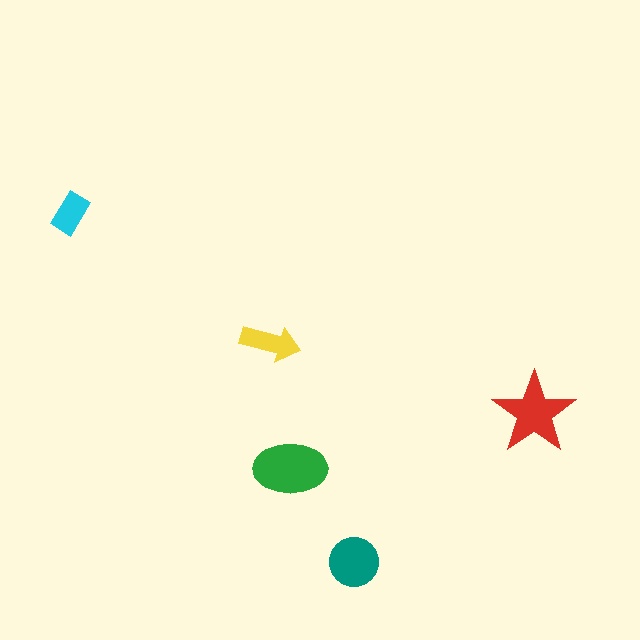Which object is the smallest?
The cyan rectangle.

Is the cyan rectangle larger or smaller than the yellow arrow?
Smaller.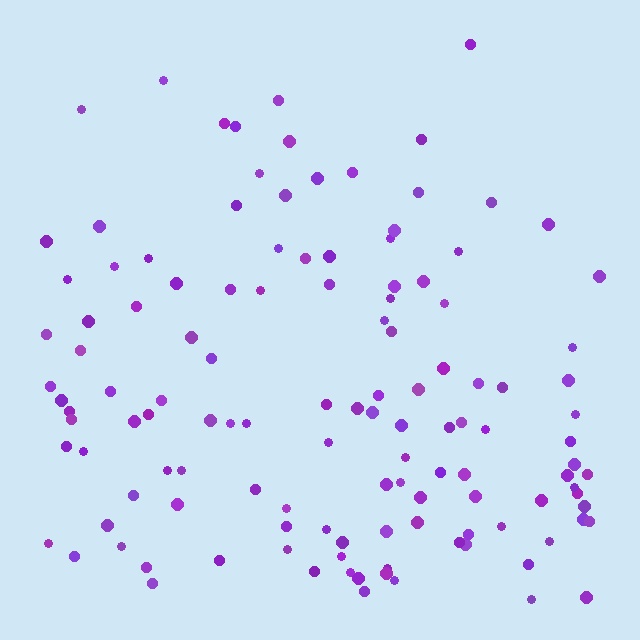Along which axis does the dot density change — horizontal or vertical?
Vertical.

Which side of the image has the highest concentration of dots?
The bottom.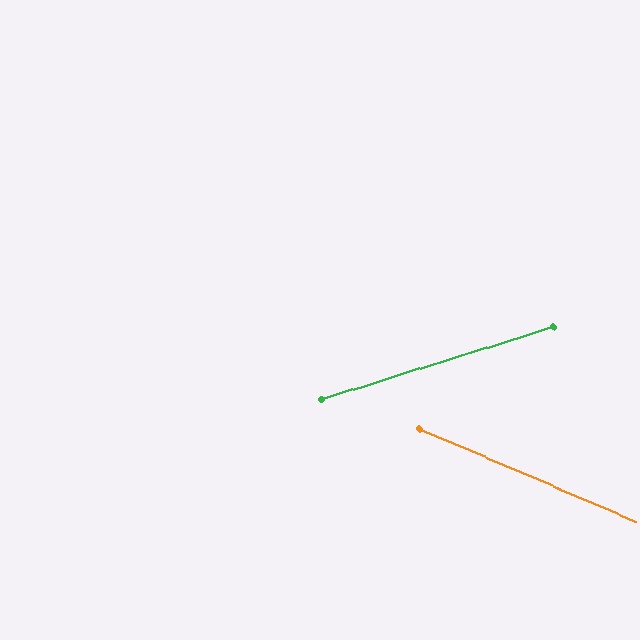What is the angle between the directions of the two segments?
Approximately 41 degrees.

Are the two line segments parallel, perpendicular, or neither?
Neither parallel nor perpendicular — they differ by about 41°.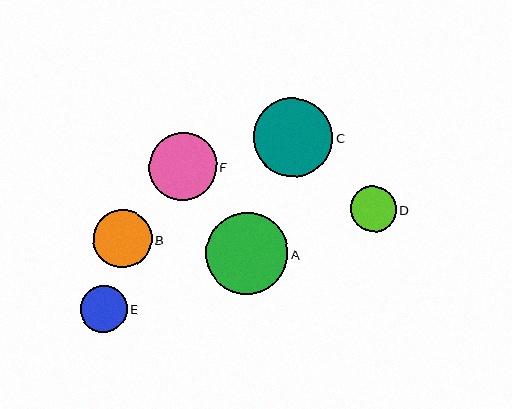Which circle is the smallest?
Circle D is the smallest with a size of approximately 46 pixels.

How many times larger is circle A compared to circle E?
Circle A is approximately 1.8 times the size of circle E.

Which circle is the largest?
Circle A is the largest with a size of approximately 82 pixels.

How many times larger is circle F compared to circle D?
Circle F is approximately 1.5 times the size of circle D.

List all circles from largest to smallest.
From largest to smallest: A, C, F, B, E, D.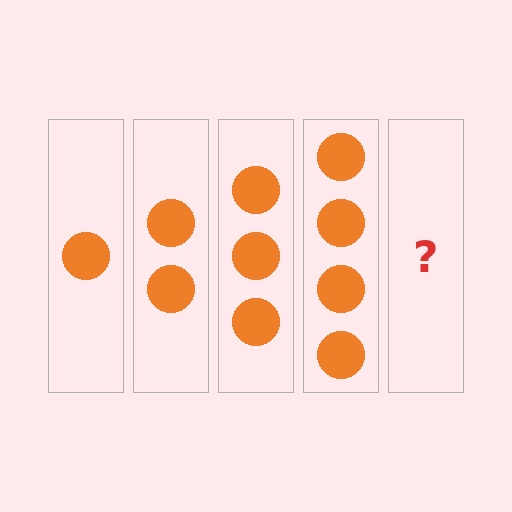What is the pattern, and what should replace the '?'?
The pattern is that each step adds one more circle. The '?' should be 5 circles.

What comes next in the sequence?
The next element should be 5 circles.